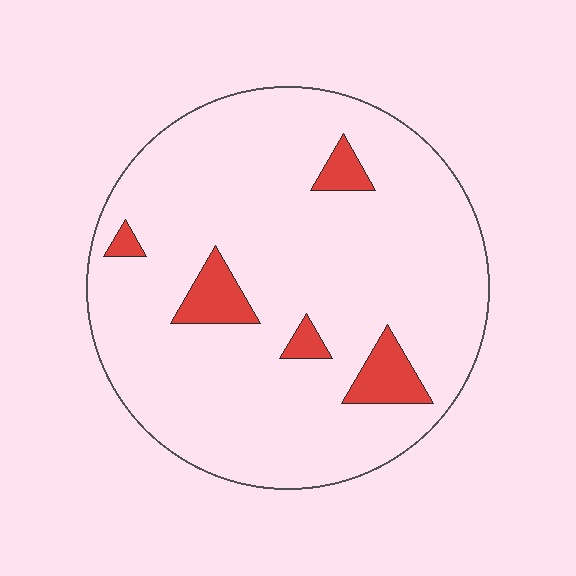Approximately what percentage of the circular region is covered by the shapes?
Approximately 10%.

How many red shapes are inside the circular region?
5.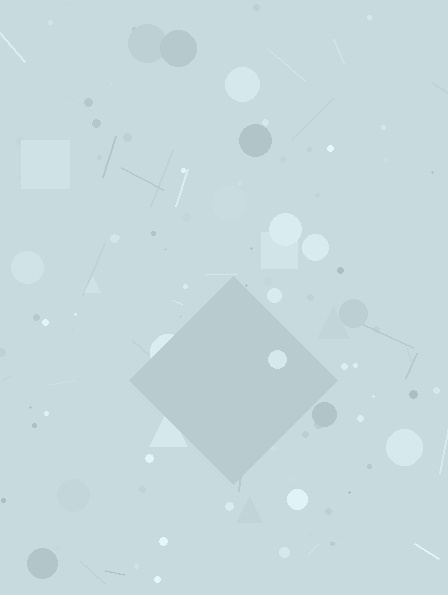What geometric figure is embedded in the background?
A diamond is embedded in the background.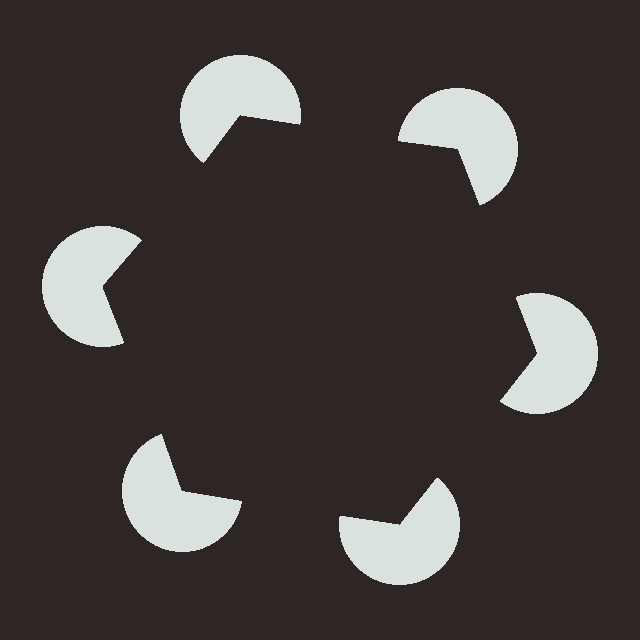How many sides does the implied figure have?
6 sides.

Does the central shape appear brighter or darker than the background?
It typically appears slightly darker than the background, even though no actual brightness change is drawn.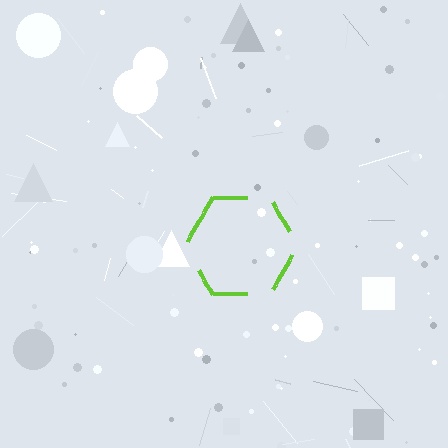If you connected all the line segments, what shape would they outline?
They would outline a hexagon.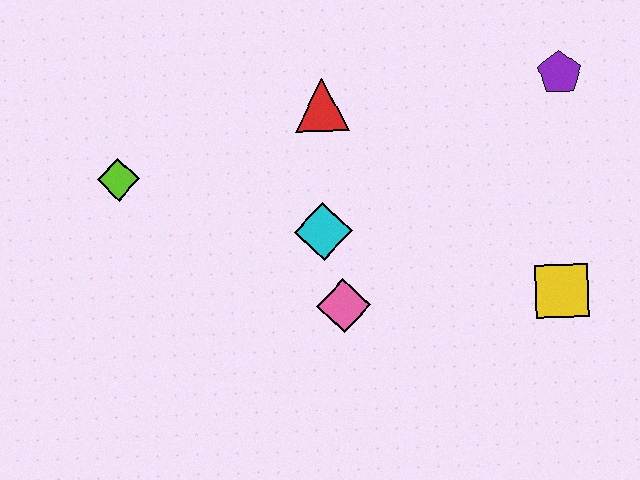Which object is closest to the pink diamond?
The cyan diamond is closest to the pink diamond.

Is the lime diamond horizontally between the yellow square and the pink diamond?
No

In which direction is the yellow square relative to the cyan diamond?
The yellow square is to the right of the cyan diamond.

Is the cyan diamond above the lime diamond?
No